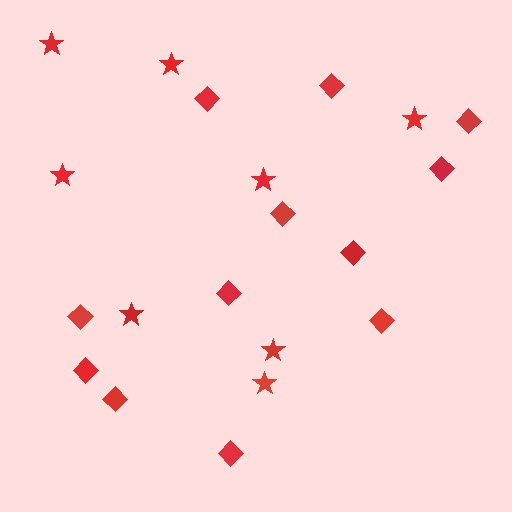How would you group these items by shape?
There are 2 groups: one group of diamonds (12) and one group of stars (8).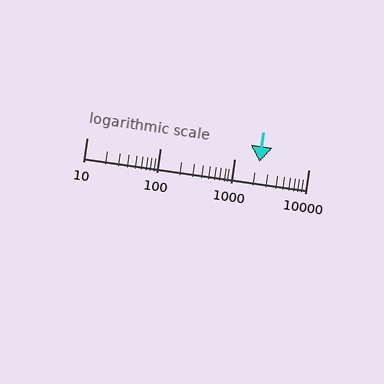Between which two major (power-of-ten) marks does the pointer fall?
The pointer is between 1000 and 10000.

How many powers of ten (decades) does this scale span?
The scale spans 3 decades, from 10 to 10000.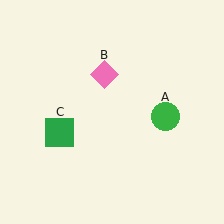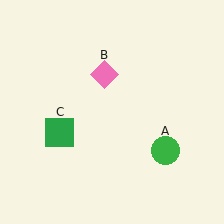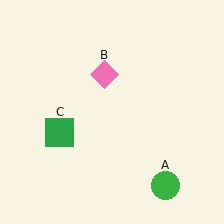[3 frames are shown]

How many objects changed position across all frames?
1 object changed position: green circle (object A).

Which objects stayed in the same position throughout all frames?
Pink diamond (object B) and green square (object C) remained stationary.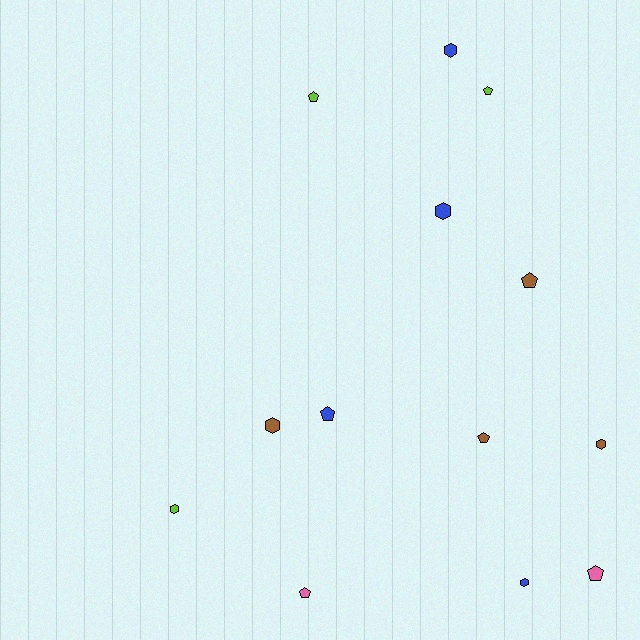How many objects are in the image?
There are 13 objects.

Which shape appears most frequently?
Pentagon, with 7 objects.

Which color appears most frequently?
Brown, with 4 objects.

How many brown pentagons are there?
There are 2 brown pentagons.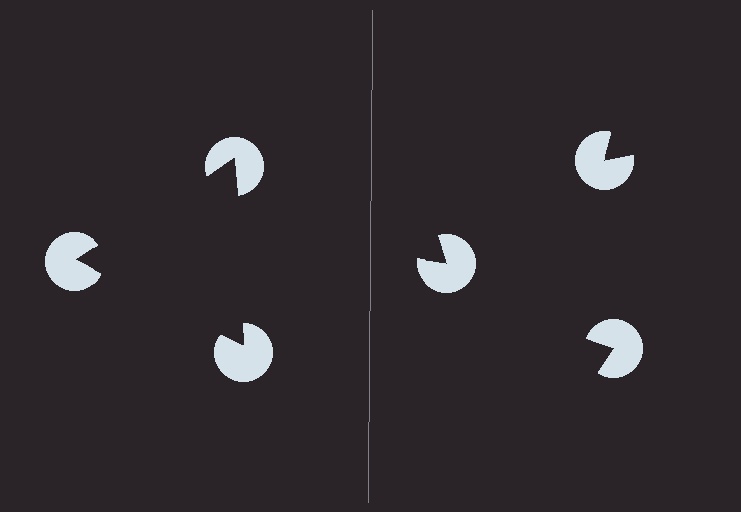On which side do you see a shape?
An illusory triangle appears on the left side. On the right side the wedge cuts are rotated, so no coherent shape forms.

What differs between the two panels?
The pac-man discs are positioned identically on both sides; only the wedge orientations differ. On the left they align to a triangle; on the right they are misaligned.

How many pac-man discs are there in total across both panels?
6 — 3 on each side.